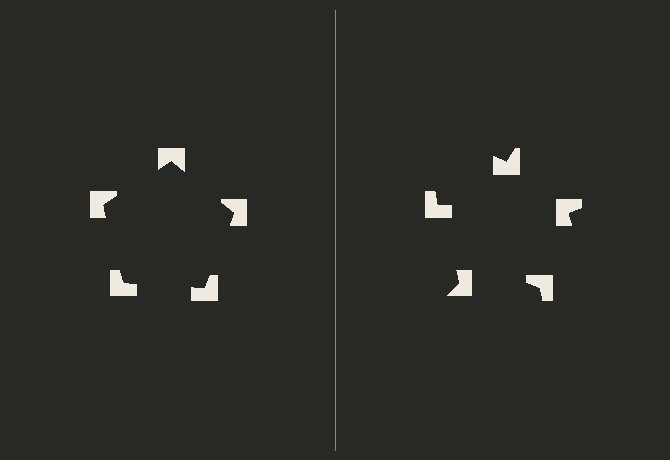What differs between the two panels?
The notched squares are positioned identically on both sides; only the wedge orientations differ. On the left they align to a pentagon; on the right they are misaligned.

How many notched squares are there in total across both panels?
10 — 5 on each side.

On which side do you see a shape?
An illusory pentagon appears on the left side. On the right side the wedge cuts are rotated, so no coherent shape forms.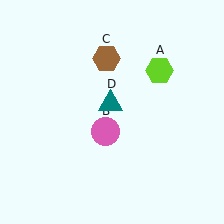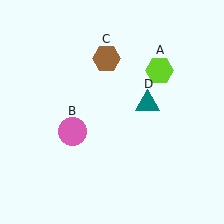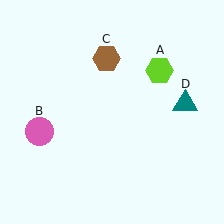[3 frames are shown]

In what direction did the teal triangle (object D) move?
The teal triangle (object D) moved right.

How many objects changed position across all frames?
2 objects changed position: pink circle (object B), teal triangle (object D).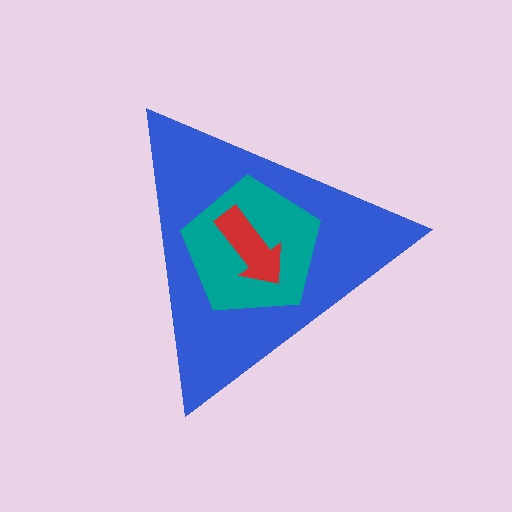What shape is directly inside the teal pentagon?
The red arrow.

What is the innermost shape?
The red arrow.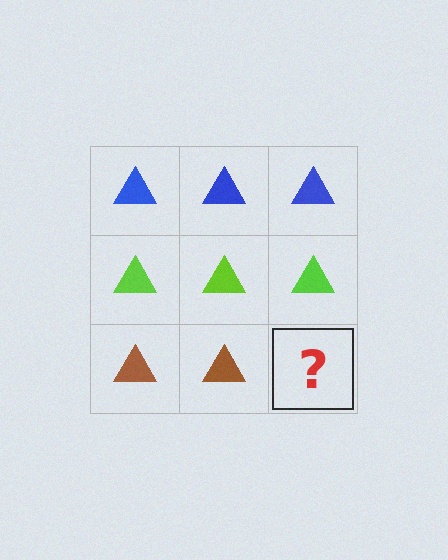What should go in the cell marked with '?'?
The missing cell should contain a brown triangle.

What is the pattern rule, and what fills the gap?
The rule is that each row has a consistent color. The gap should be filled with a brown triangle.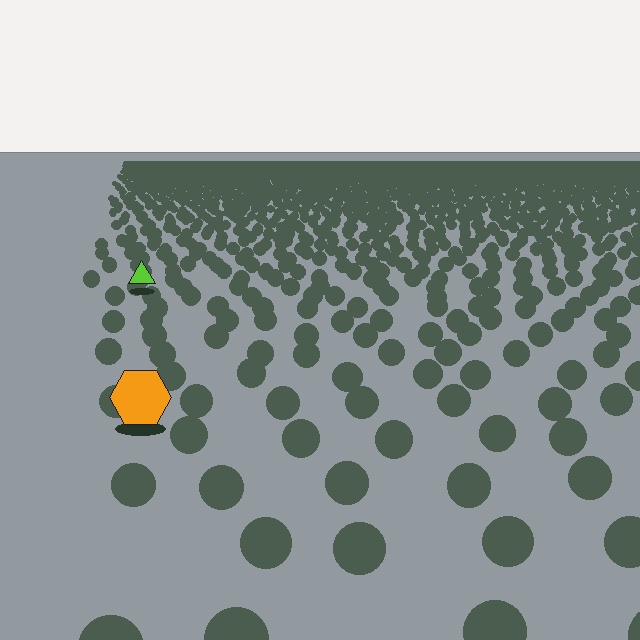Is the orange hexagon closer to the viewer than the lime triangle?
Yes. The orange hexagon is closer — you can tell from the texture gradient: the ground texture is coarser near it.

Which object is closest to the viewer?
The orange hexagon is closest. The texture marks near it are larger and more spread out.